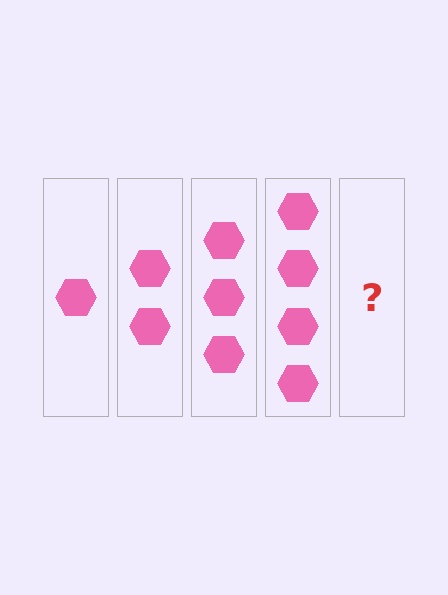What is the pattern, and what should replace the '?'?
The pattern is that each step adds one more hexagon. The '?' should be 5 hexagons.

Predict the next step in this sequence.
The next step is 5 hexagons.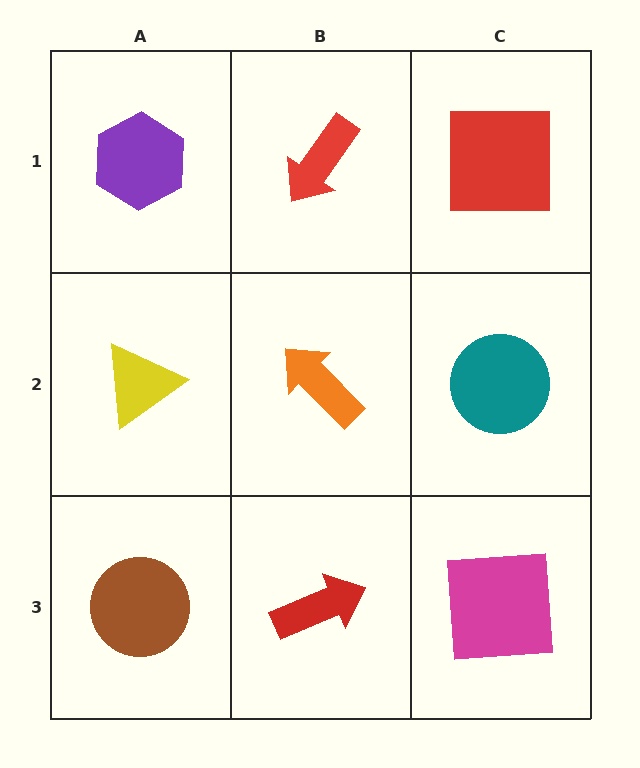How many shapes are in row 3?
3 shapes.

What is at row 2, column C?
A teal circle.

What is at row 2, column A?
A yellow triangle.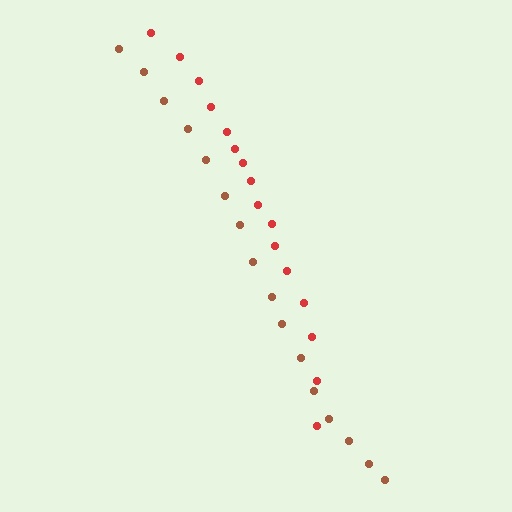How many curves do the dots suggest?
There are 2 distinct paths.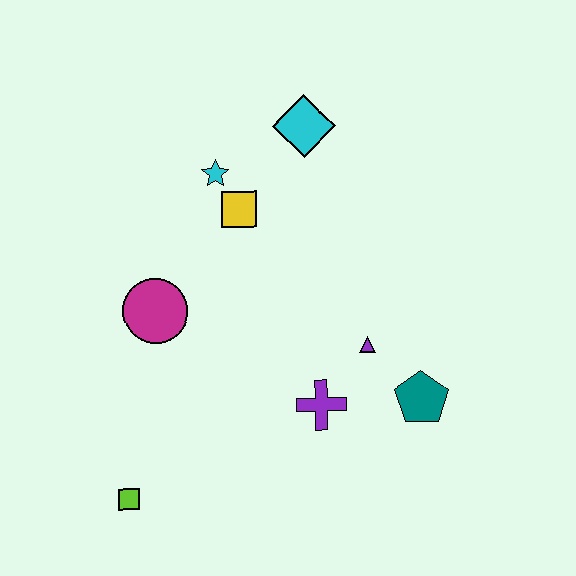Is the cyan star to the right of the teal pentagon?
No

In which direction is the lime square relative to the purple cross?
The lime square is to the left of the purple cross.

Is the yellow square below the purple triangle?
No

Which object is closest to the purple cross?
The purple triangle is closest to the purple cross.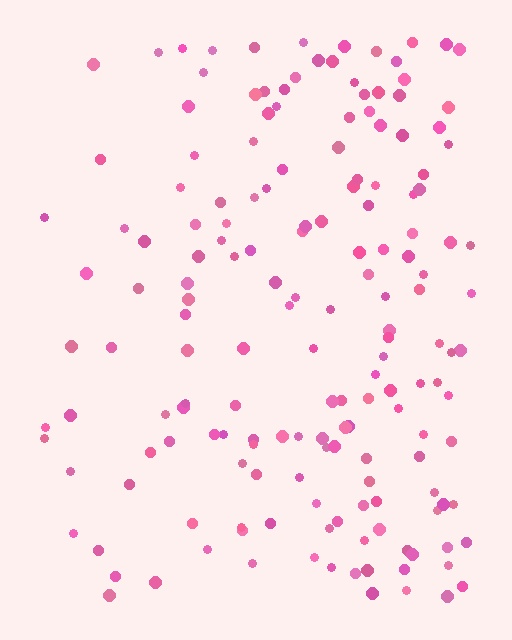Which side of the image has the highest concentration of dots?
The right.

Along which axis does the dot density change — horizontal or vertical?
Horizontal.